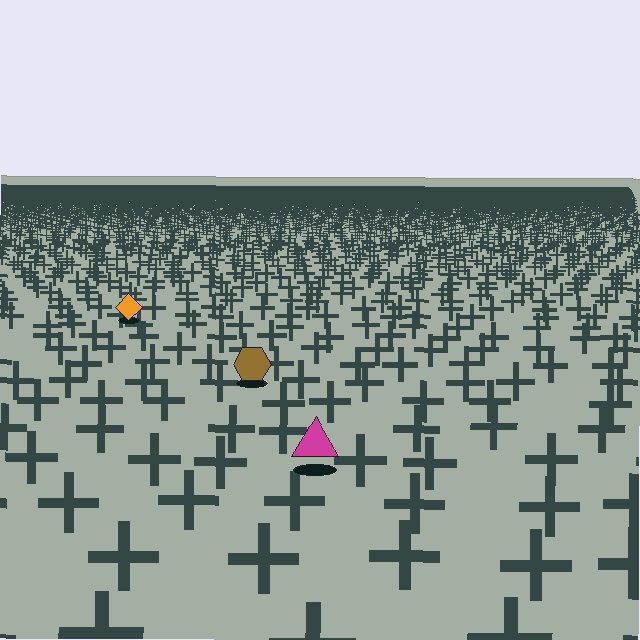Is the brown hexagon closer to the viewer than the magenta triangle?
No. The magenta triangle is closer — you can tell from the texture gradient: the ground texture is coarser near it.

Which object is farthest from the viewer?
The orange diamond is farthest from the viewer. It appears smaller and the ground texture around it is denser.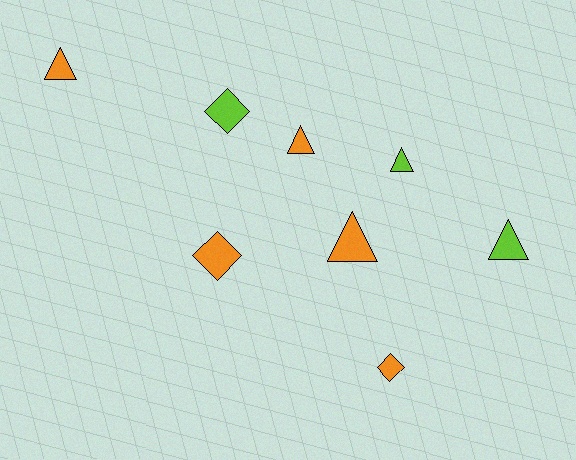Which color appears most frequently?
Orange, with 5 objects.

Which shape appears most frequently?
Triangle, with 5 objects.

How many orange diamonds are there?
There are 2 orange diamonds.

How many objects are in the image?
There are 8 objects.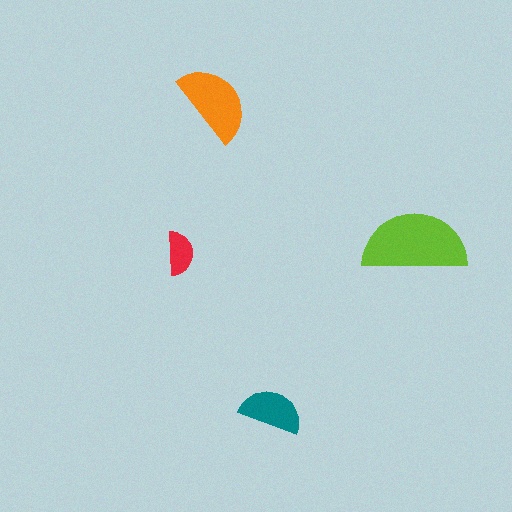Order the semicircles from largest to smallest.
the lime one, the orange one, the teal one, the red one.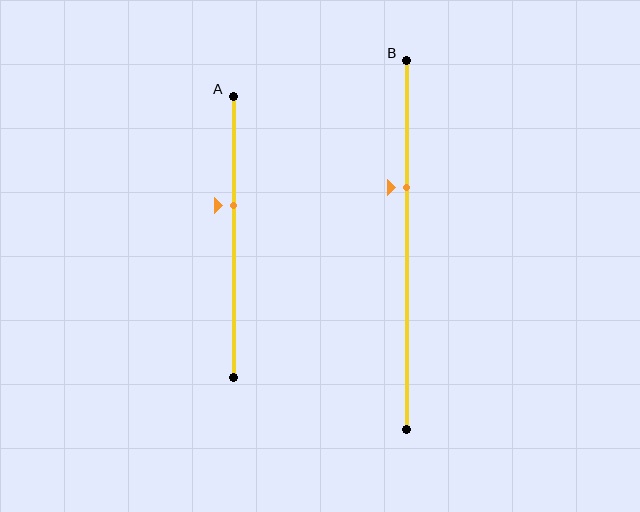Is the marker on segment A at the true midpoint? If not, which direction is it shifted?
No, the marker on segment A is shifted upward by about 11% of the segment length.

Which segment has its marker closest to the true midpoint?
Segment A has its marker closest to the true midpoint.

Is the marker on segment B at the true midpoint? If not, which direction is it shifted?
No, the marker on segment B is shifted upward by about 15% of the segment length.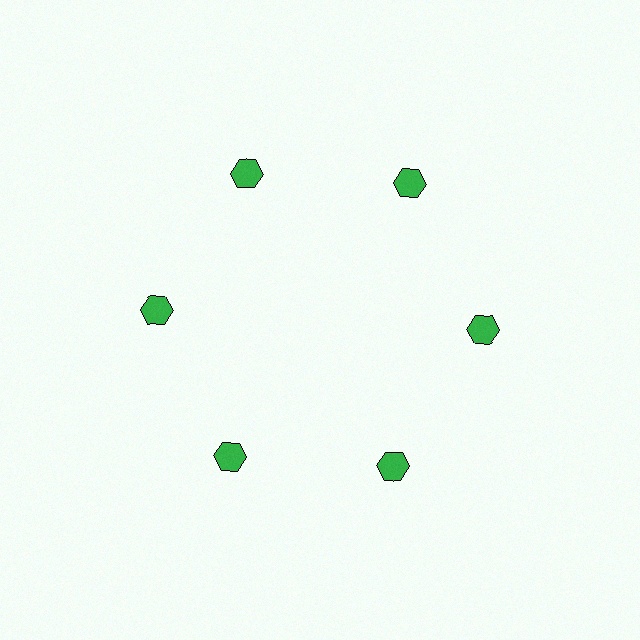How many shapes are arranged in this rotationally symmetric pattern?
There are 6 shapes, arranged in 6 groups of 1.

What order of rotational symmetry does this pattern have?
This pattern has 6-fold rotational symmetry.